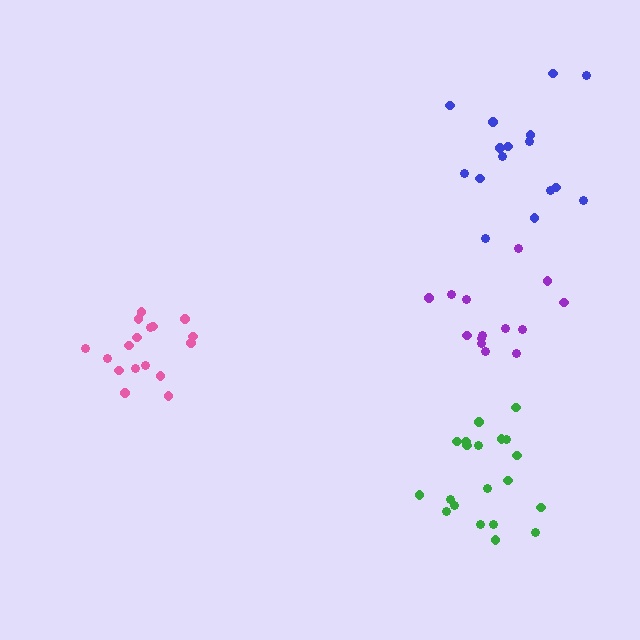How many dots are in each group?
Group 1: 17 dots, Group 2: 16 dots, Group 3: 14 dots, Group 4: 20 dots (67 total).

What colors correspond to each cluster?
The clusters are colored: pink, blue, purple, green.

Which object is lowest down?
The green cluster is bottommost.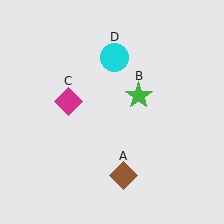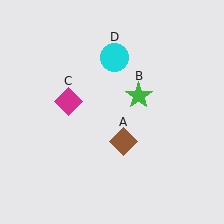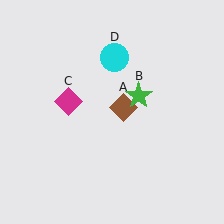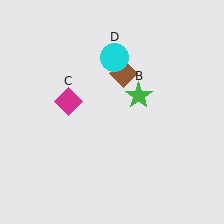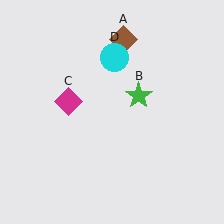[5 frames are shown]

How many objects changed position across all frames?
1 object changed position: brown diamond (object A).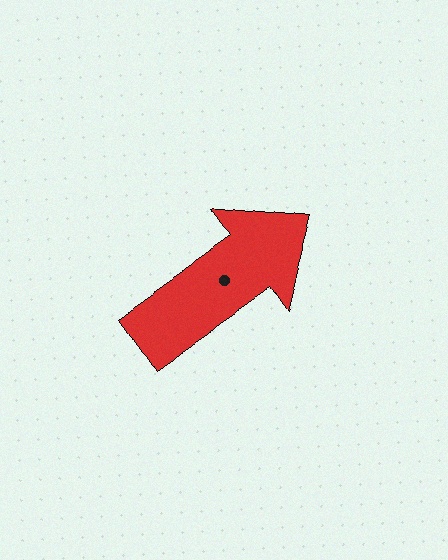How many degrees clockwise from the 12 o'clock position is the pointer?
Approximately 55 degrees.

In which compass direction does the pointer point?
Northeast.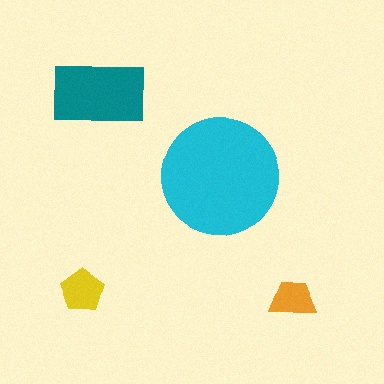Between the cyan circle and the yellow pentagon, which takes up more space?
The cyan circle.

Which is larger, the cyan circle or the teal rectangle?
The cyan circle.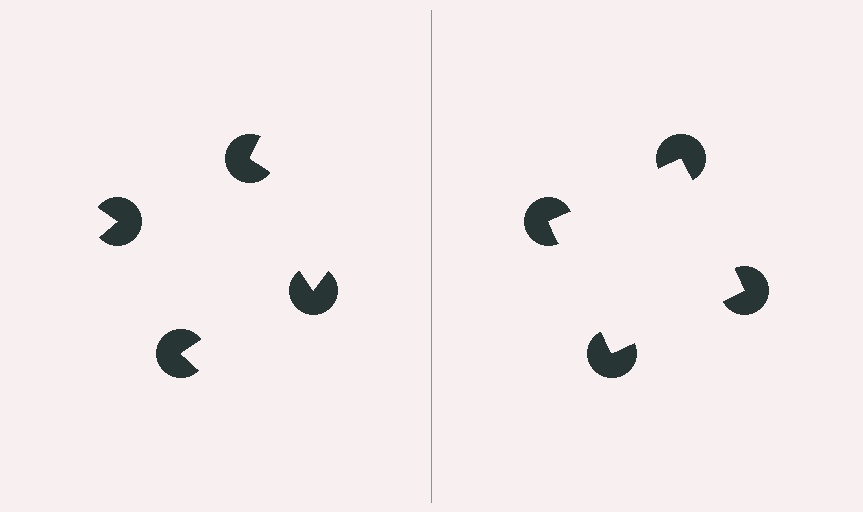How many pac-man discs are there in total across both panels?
8 — 4 on each side.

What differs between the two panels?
The pac-man discs are positioned identically on both sides; only the wedge orientations differ. On the right they align to a square; on the left they are misaligned.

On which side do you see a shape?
An illusory square appears on the right side. On the left side the wedge cuts are rotated, so no coherent shape forms.